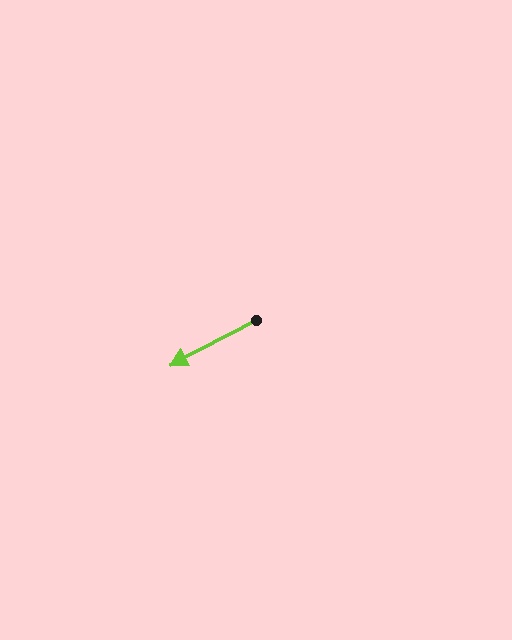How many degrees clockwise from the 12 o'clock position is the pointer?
Approximately 242 degrees.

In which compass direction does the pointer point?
Southwest.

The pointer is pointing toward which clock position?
Roughly 8 o'clock.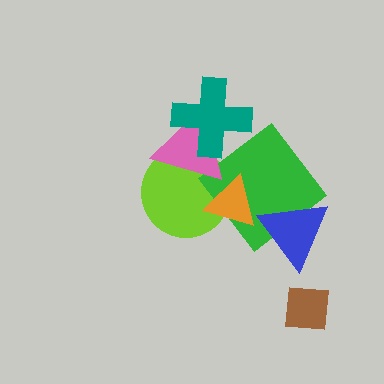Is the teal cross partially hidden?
No, no other shape covers it.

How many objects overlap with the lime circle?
3 objects overlap with the lime circle.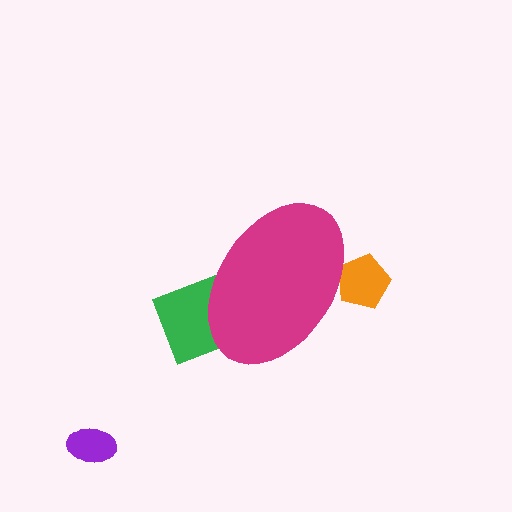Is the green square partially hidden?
Yes, the green square is partially hidden behind the magenta ellipse.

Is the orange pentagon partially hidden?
Yes, the orange pentagon is partially hidden behind the magenta ellipse.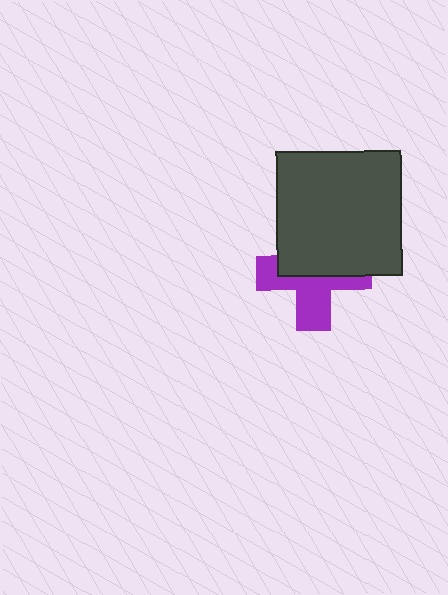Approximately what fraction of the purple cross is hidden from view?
Roughly 50% of the purple cross is hidden behind the dark gray square.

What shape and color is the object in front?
The object in front is a dark gray square.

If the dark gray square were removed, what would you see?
You would see the complete purple cross.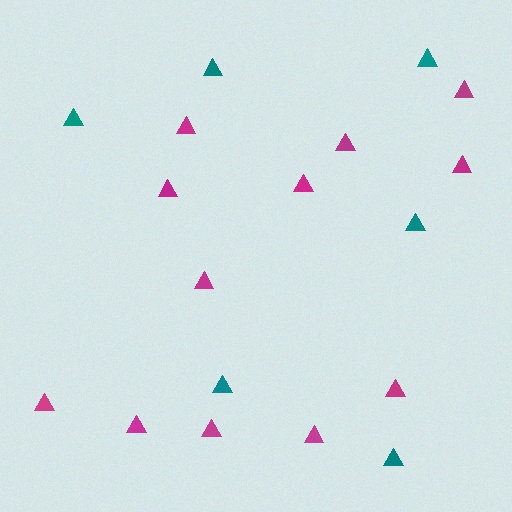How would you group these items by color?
There are 2 groups: one group of teal triangles (6) and one group of magenta triangles (12).